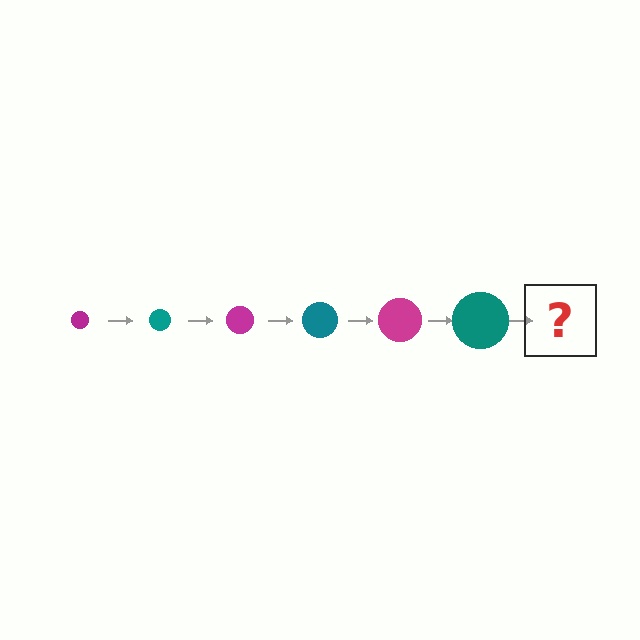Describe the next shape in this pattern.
It should be a magenta circle, larger than the previous one.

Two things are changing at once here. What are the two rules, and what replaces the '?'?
The two rules are that the circle grows larger each step and the color cycles through magenta and teal. The '?' should be a magenta circle, larger than the previous one.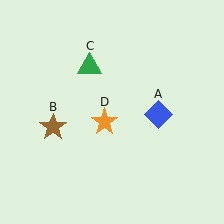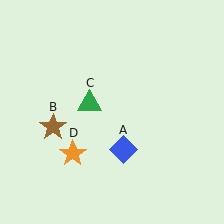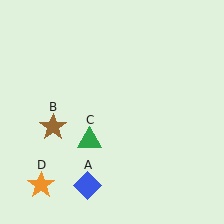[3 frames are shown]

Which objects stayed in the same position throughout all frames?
Brown star (object B) remained stationary.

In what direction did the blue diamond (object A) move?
The blue diamond (object A) moved down and to the left.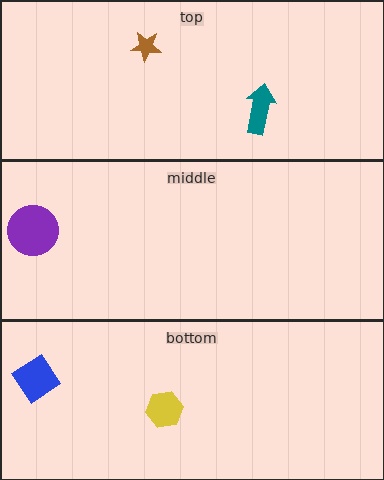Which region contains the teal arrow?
The top region.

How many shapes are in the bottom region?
2.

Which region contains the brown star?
The top region.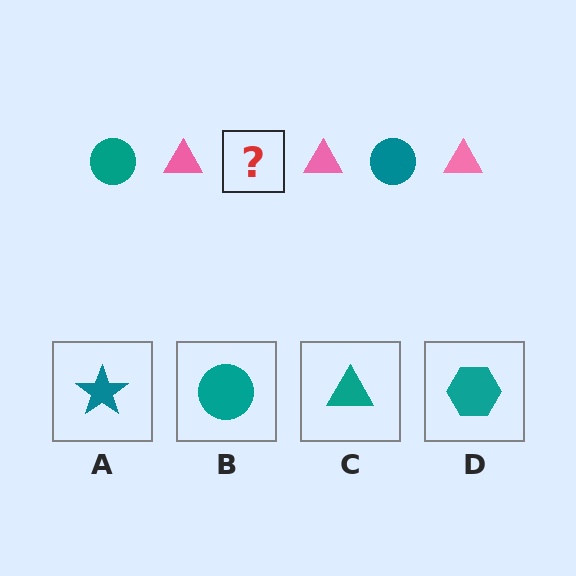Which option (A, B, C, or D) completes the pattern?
B.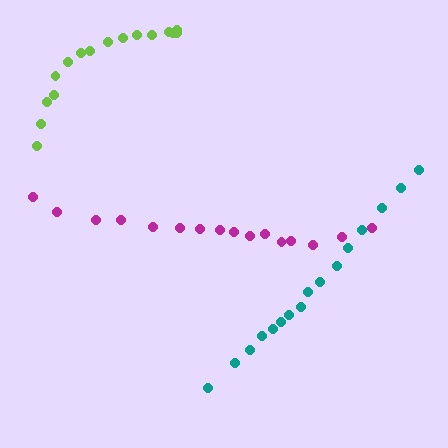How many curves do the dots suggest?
There are 3 distinct paths.